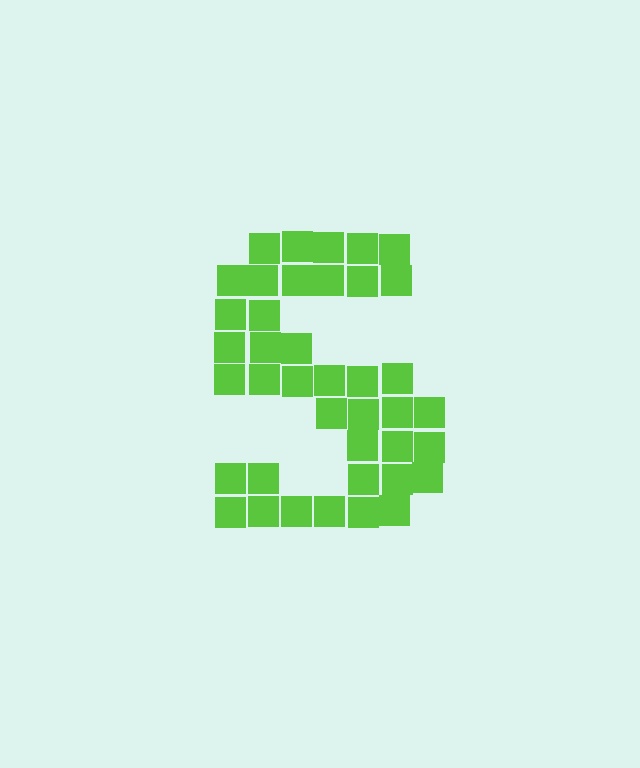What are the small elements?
The small elements are squares.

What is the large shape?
The large shape is the letter S.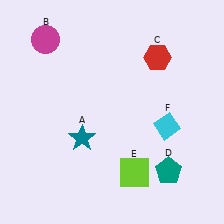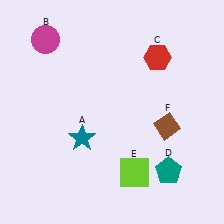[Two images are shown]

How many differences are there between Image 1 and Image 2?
There is 1 difference between the two images.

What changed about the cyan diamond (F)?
In Image 1, F is cyan. In Image 2, it changed to brown.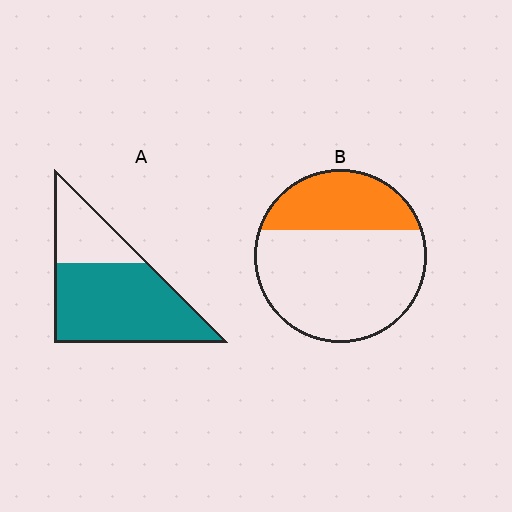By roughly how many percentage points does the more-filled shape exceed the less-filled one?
By roughly 40 percentage points (A over B).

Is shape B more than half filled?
No.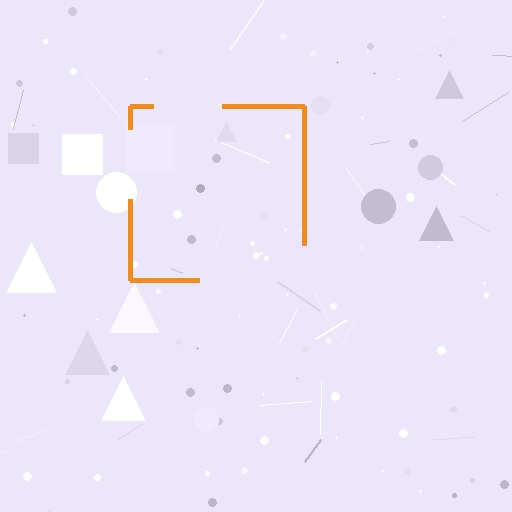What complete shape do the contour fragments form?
The contour fragments form a square.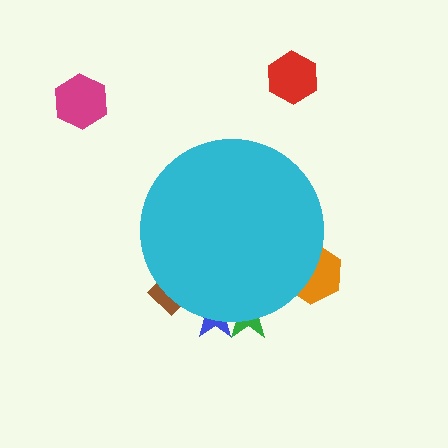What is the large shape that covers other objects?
A cyan circle.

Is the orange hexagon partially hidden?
Yes, the orange hexagon is partially hidden behind the cyan circle.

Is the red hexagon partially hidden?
No, the red hexagon is fully visible.